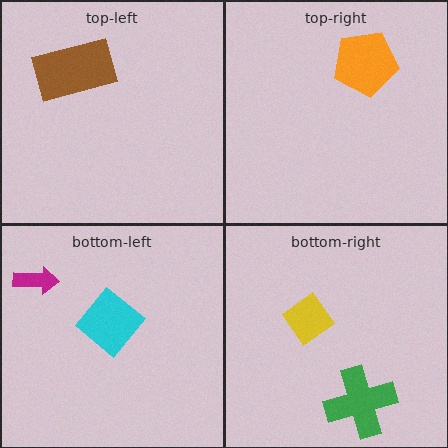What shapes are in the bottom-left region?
The magenta arrow, the cyan diamond.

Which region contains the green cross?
The bottom-right region.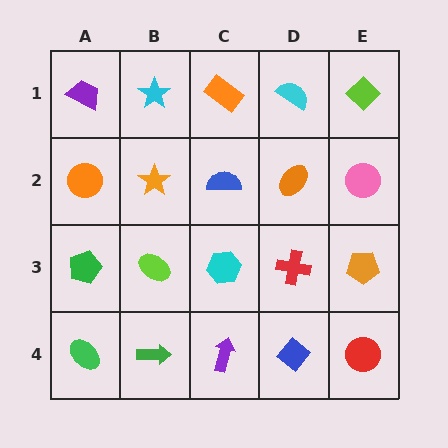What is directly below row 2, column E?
An orange pentagon.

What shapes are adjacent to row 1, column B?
An orange star (row 2, column B), a purple trapezoid (row 1, column A), an orange rectangle (row 1, column C).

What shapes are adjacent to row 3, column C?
A blue semicircle (row 2, column C), a purple arrow (row 4, column C), a lime ellipse (row 3, column B), a red cross (row 3, column D).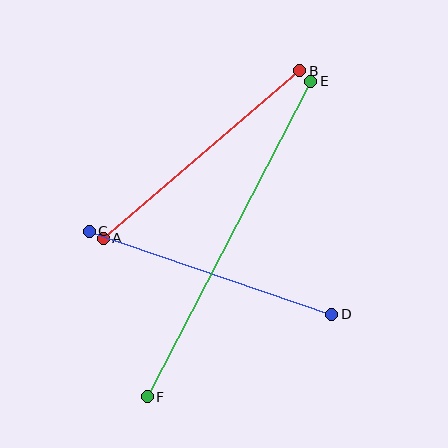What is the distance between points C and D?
The distance is approximately 256 pixels.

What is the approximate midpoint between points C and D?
The midpoint is at approximately (211, 273) pixels.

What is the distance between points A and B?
The distance is approximately 258 pixels.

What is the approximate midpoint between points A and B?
The midpoint is at approximately (202, 155) pixels.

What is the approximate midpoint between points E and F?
The midpoint is at approximately (229, 239) pixels.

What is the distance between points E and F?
The distance is approximately 355 pixels.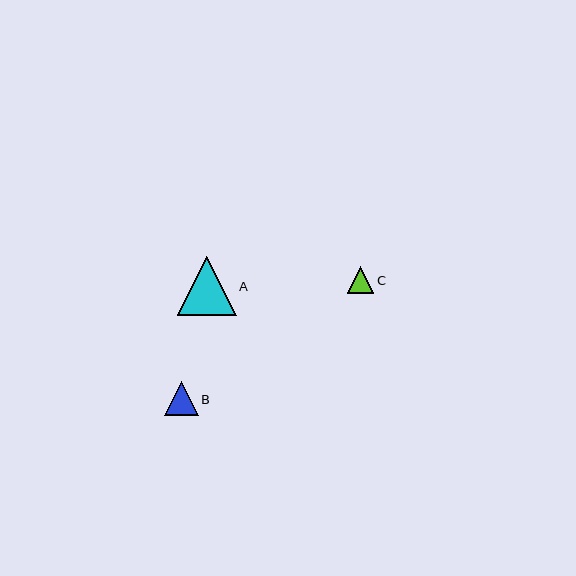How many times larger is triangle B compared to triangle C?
Triangle B is approximately 1.3 times the size of triangle C.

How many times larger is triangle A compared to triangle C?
Triangle A is approximately 2.2 times the size of triangle C.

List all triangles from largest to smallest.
From largest to smallest: A, B, C.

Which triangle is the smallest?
Triangle C is the smallest with a size of approximately 27 pixels.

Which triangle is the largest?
Triangle A is the largest with a size of approximately 59 pixels.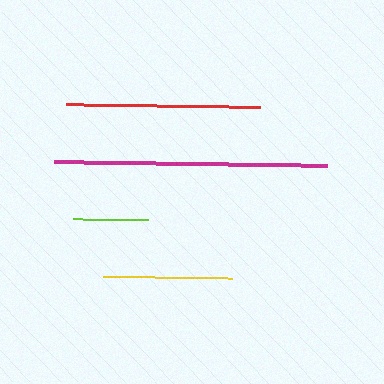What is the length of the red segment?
The red segment is approximately 194 pixels long.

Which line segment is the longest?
The magenta line is the longest at approximately 273 pixels.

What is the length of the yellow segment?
The yellow segment is approximately 129 pixels long.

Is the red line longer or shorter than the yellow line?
The red line is longer than the yellow line.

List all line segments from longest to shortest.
From longest to shortest: magenta, red, yellow, lime.